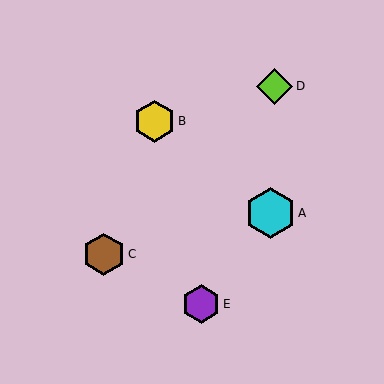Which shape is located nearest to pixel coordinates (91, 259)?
The brown hexagon (labeled C) at (104, 254) is nearest to that location.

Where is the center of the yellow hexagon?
The center of the yellow hexagon is at (155, 121).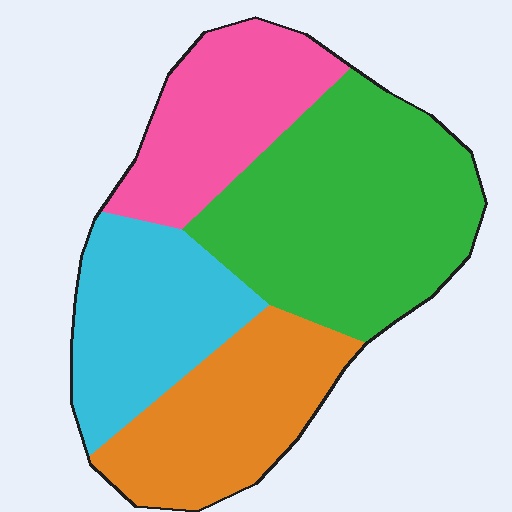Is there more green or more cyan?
Green.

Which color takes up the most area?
Green, at roughly 35%.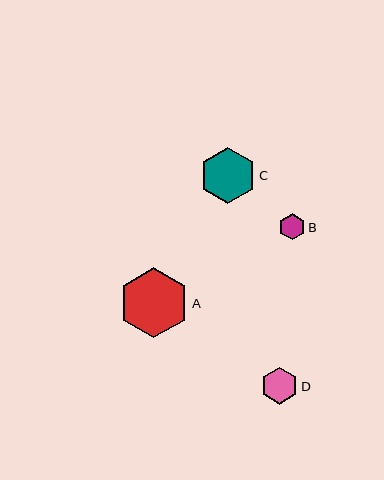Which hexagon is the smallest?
Hexagon B is the smallest with a size of approximately 26 pixels.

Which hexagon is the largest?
Hexagon A is the largest with a size of approximately 70 pixels.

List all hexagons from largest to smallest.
From largest to smallest: A, C, D, B.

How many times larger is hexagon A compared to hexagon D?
Hexagon A is approximately 1.9 times the size of hexagon D.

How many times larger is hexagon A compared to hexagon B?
Hexagon A is approximately 2.7 times the size of hexagon B.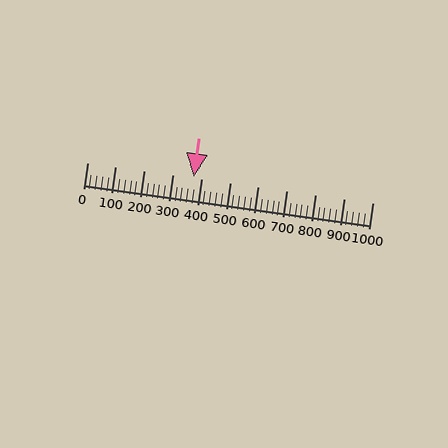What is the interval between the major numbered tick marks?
The major tick marks are spaced 100 units apart.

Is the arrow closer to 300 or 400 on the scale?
The arrow is closer to 400.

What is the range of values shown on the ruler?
The ruler shows values from 0 to 1000.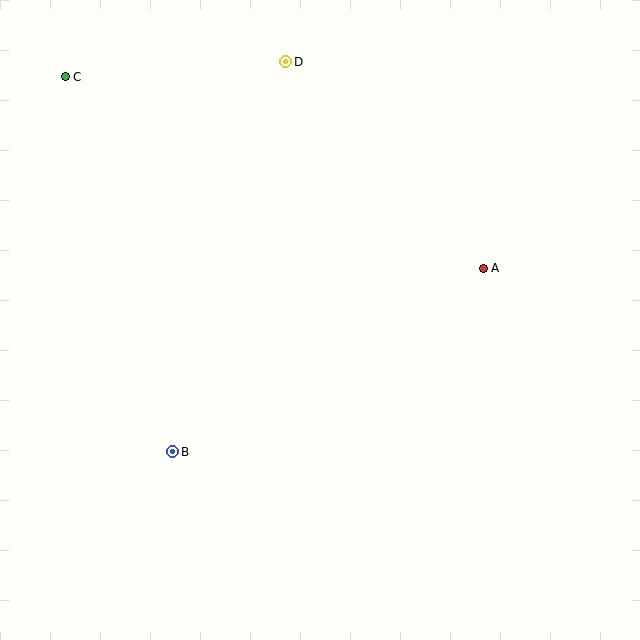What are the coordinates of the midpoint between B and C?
The midpoint between B and C is at (119, 264).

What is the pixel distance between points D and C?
The distance between D and C is 221 pixels.